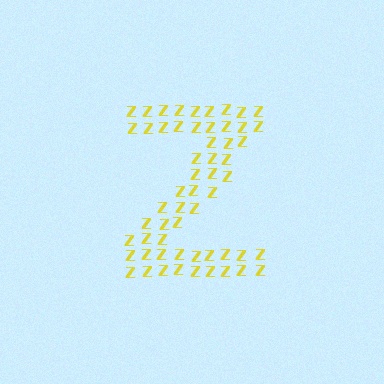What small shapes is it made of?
It is made of small letter Z's.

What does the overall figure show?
The overall figure shows the letter Z.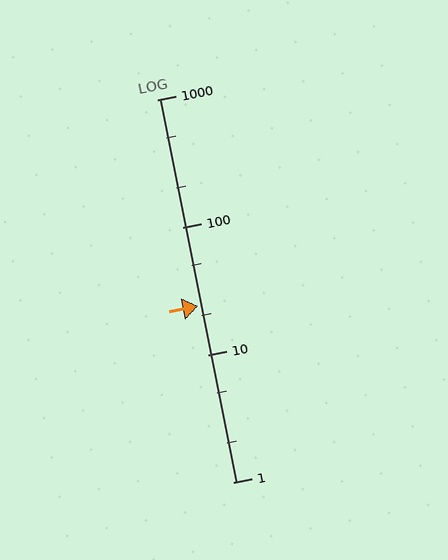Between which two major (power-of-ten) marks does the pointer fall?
The pointer is between 10 and 100.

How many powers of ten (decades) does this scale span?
The scale spans 3 decades, from 1 to 1000.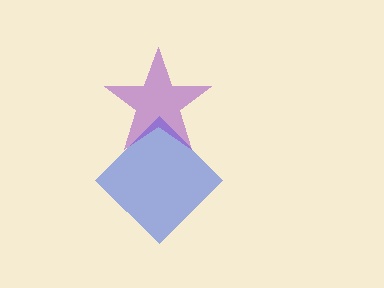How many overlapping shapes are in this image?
There are 2 overlapping shapes in the image.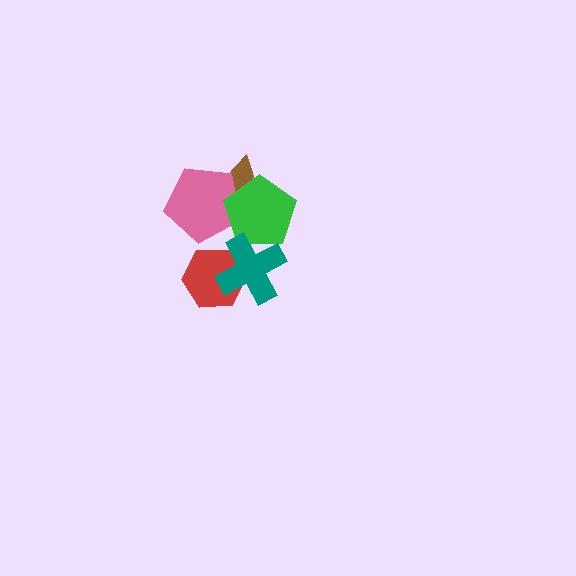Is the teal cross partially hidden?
No, no other shape covers it.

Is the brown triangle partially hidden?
Yes, it is partially covered by another shape.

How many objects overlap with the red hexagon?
1 object overlaps with the red hexagon.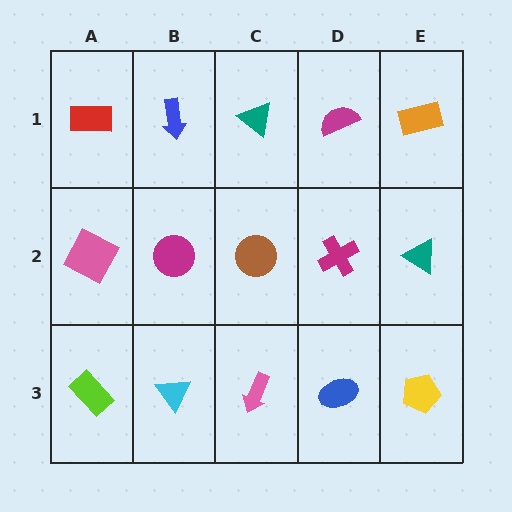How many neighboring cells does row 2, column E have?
3.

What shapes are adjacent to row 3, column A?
A pink square (row 2, column A), a cyan triangle (row 3, column B).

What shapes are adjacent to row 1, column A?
A pink square (row 2, column A), a blue arrow (row 1, column B).